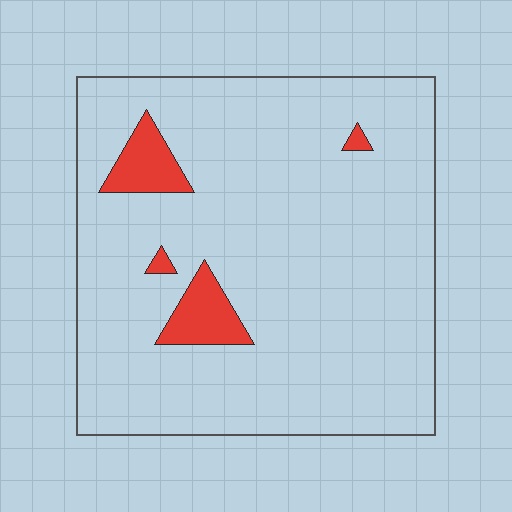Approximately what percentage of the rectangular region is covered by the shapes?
Approximately 5%.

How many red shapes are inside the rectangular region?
4.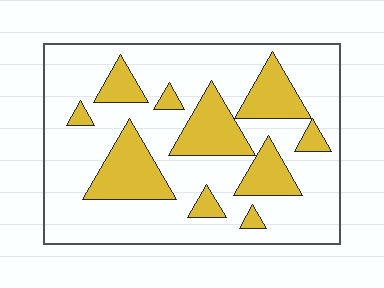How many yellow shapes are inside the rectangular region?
10.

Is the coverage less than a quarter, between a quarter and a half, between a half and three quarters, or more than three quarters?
Between a quarter and a half.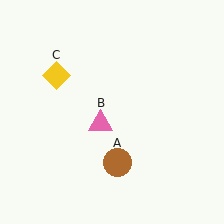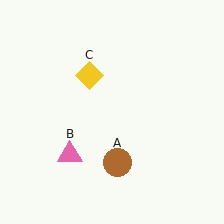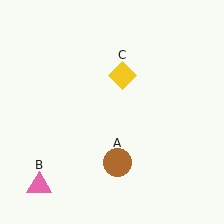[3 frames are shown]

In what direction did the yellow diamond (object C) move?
The yellow diamond (object C) moved right.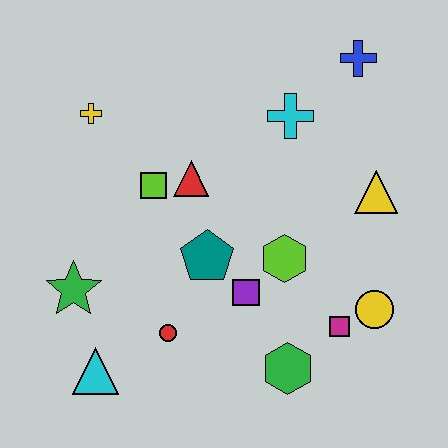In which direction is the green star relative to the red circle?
The green star is to the left of the red circle.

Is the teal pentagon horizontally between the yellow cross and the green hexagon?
Yes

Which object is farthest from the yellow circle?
The yellow cross is farthest from the yellow circle.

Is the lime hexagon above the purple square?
Yes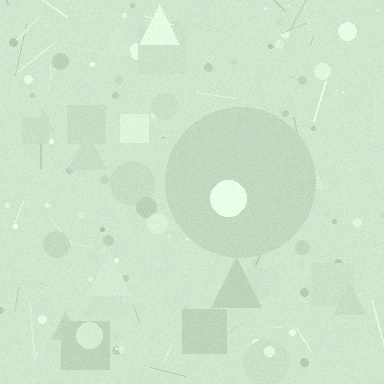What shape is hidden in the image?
A circle is hidden in the image.